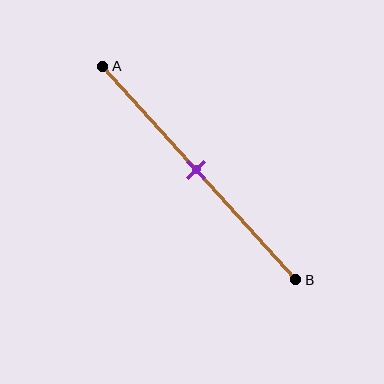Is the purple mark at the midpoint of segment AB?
Yes, the mark is approximately at the midpoint.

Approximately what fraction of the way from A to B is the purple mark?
The purple mark is approximately 50% of the way from A to B.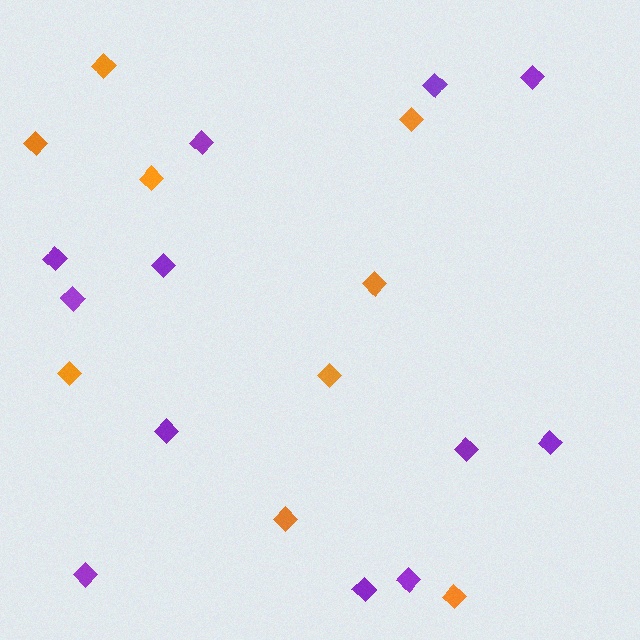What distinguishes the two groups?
There are 2 groups: one group of purple diamonds (12) and one group of orange diamonds (9).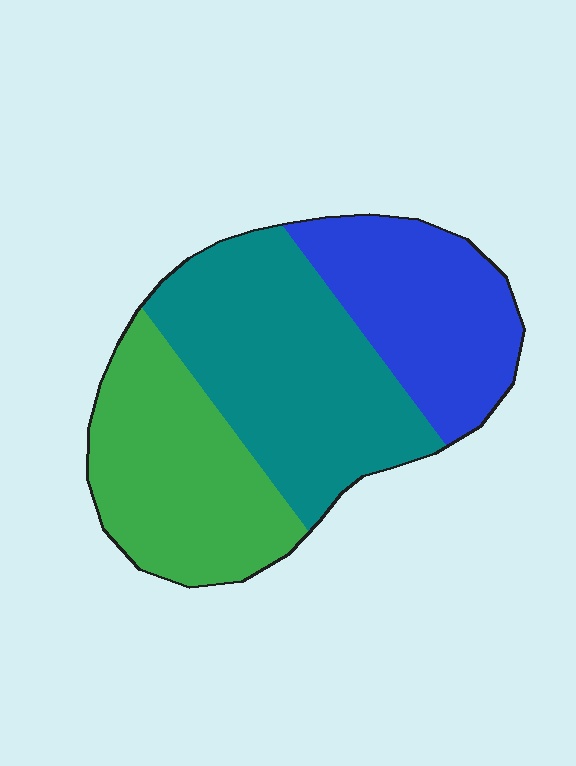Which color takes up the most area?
Teal, at roughly 40%.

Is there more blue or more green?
Green.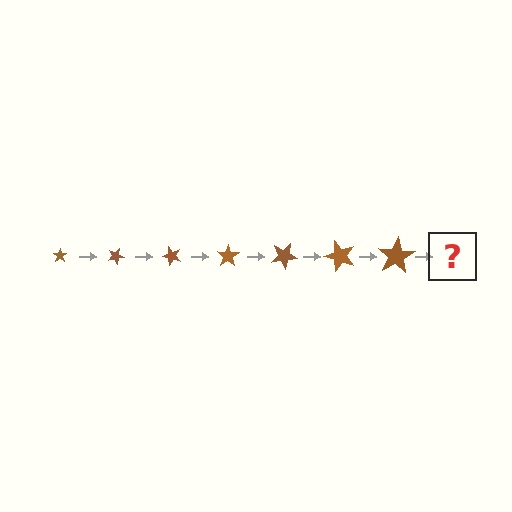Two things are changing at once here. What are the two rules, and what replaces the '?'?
The two rules are that the star grows larger each step and it rotates 25 degrees each step. The '?' should be a star, larger than the previous one and rotated 175 degrees from the start.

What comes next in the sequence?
The next element should be a star, larger than the previous one and rotated 175 degrees from the start.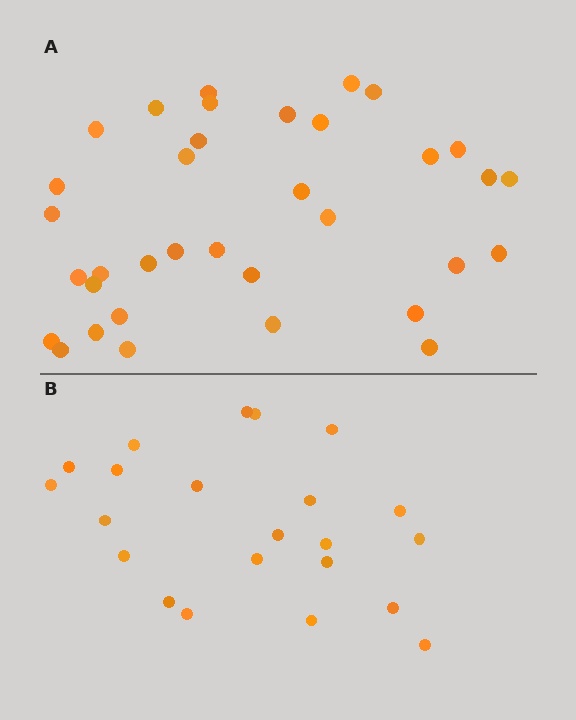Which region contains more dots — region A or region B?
Region A (the top region) has more dots.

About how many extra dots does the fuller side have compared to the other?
Region A has approximately 15 more dots than region B.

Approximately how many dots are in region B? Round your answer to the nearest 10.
About 20 dots. (The exact count is 22, which rounds to 20.)